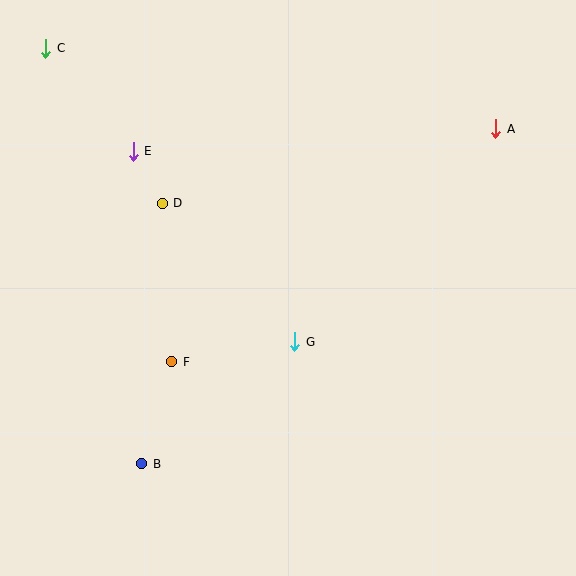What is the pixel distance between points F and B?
The distance between F and B is 106 pixels.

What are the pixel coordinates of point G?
Point G is at (295, 342).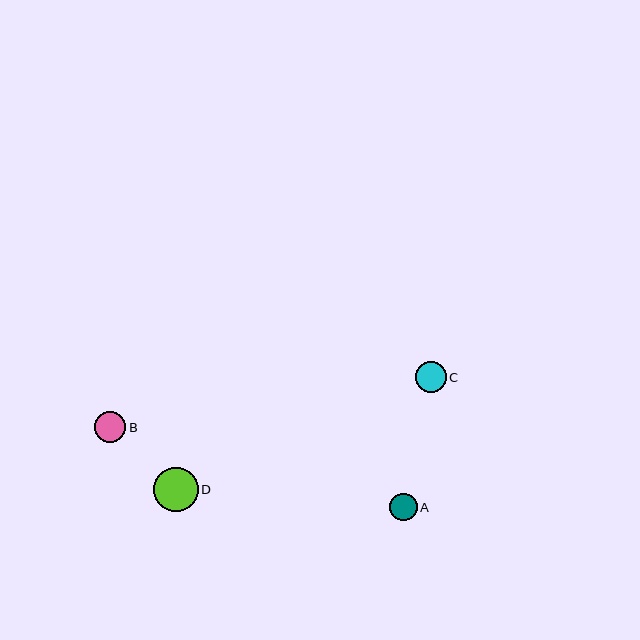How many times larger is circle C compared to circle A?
Circle C is approximately 1.1 times the size of circle A.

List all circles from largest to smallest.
From largest to smallest: D, C, B, A.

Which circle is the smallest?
Circle A is the smallest with a size of approximately 28 pixels.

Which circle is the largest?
Circle D is the largest with a size of approximately 45 pixels.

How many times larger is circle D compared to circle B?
Circle D is approximately 1.5 times the size of circle B.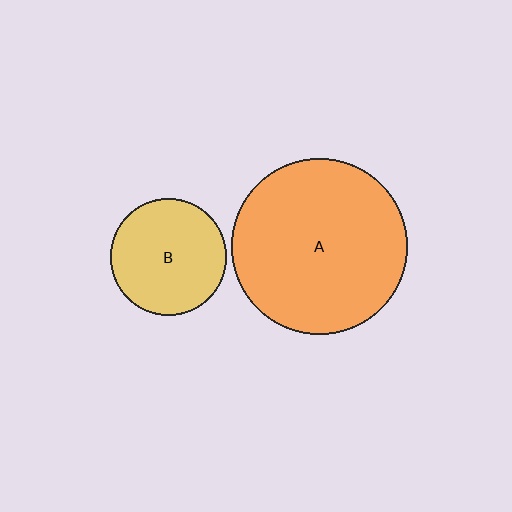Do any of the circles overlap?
No, none of the circles overlap.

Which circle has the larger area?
Circle A (orange).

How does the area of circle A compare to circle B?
Approximately 2.3 times.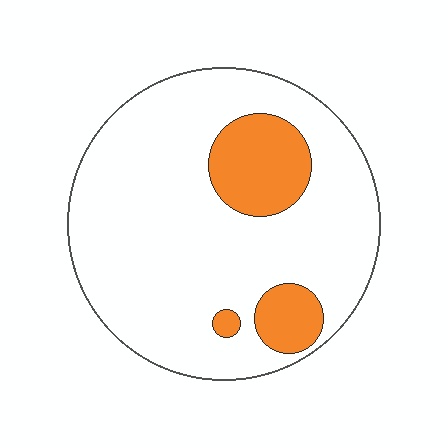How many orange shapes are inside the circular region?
3.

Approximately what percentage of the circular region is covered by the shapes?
Approximately 15%.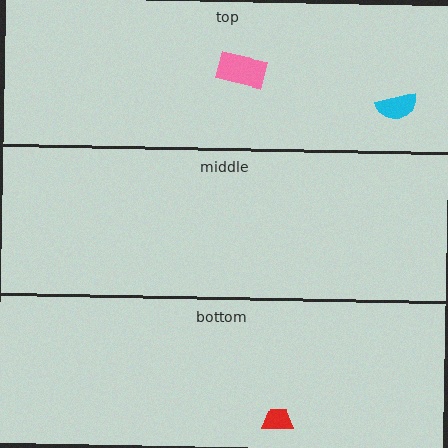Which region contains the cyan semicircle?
The top region.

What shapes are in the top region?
The cyan semicircle, the pink rectangle.